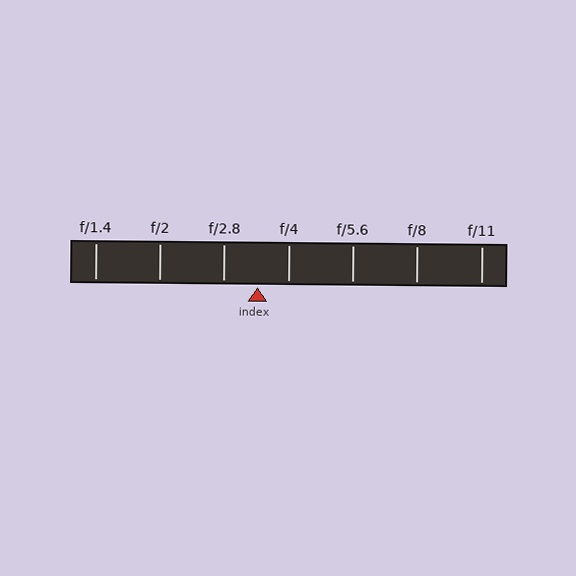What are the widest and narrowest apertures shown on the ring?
The widest aperture shown is f/1.4 and the narrowest is f/11.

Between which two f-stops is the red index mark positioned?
The index mark is between f/2.8 and f/4.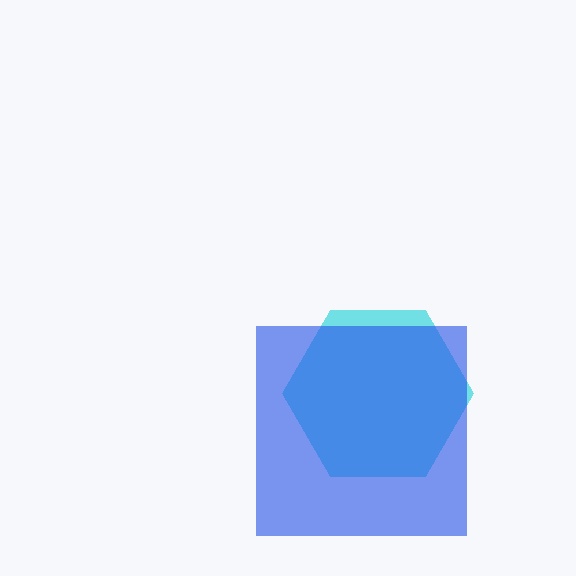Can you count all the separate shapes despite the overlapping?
Yes, there are 2 separate shapes.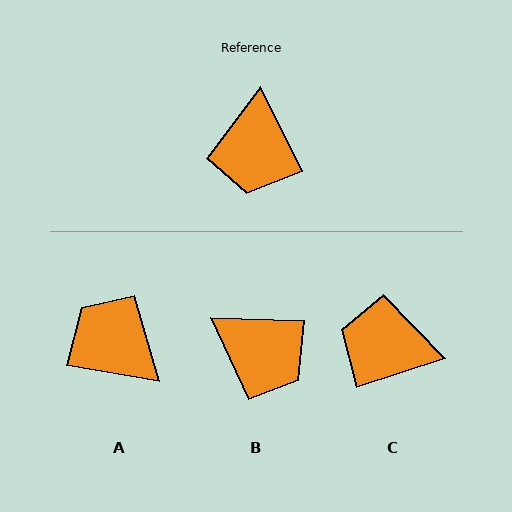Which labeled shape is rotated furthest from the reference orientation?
A, about 127 degrees away.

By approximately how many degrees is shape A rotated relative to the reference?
Approximately 127 degrees clockwise.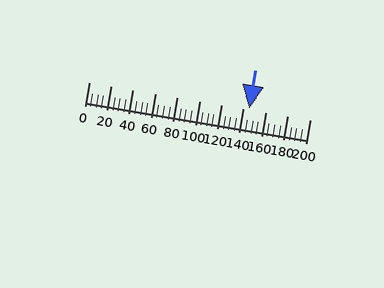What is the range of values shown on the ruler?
The ruler shows values from 0 to 200.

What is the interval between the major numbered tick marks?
The major tick marks are spaced 20 units apart.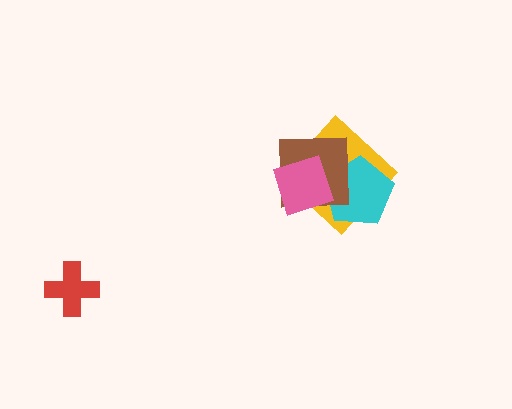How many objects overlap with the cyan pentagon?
3 objects overlap with the cyan pentagon.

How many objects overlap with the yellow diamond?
3 objects overlap with the yellow diamond.